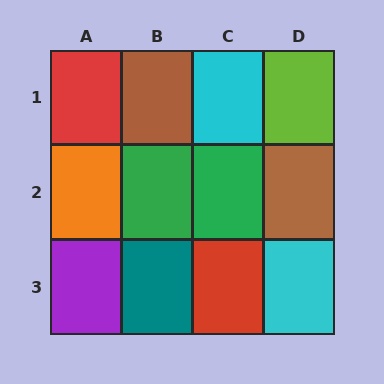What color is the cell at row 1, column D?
Lime.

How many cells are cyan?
2 cells are cyan.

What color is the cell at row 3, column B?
Teal.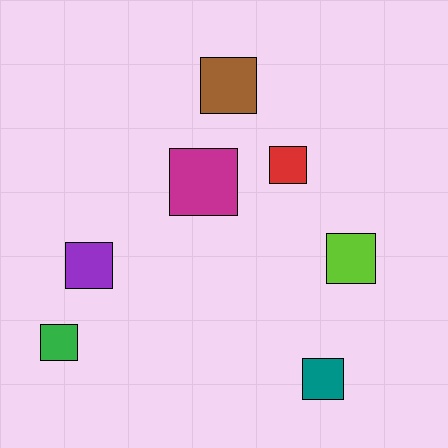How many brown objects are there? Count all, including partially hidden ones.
There is 1 brown object.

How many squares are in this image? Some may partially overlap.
There are 7 squares.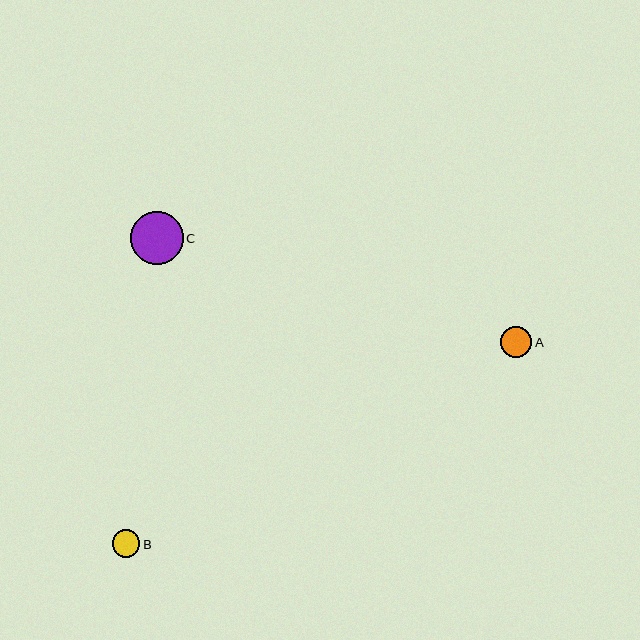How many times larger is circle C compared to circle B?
Circle C is approximately 1.9 times the size of circle B.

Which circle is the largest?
Circle C is the largest with a size of approximately 53 pixels.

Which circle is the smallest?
Circle B is the smallest with a size of approximately 27 pixels.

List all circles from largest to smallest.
From largest to smallest: C, A, B.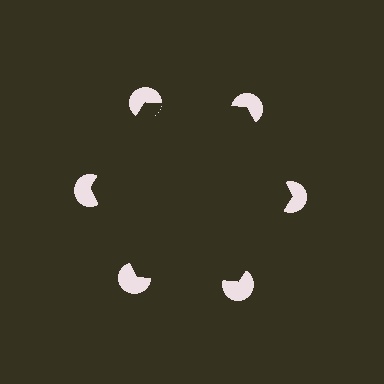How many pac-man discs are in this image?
There are 6 — one at each vertex of the illusory hexagon.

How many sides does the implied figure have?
6 sides.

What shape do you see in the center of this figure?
An illusory hexagon — its edges are inferred from the aligned wedge cuts in the pac-man discs, not physically drawn.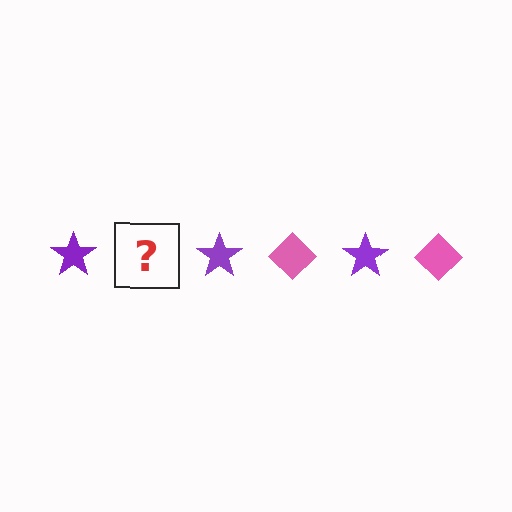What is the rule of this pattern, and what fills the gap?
The rule is that the pattern alternates between purple star and pink diamond. The gap should be filled with a pink diamond.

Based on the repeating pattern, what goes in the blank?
The blank should be a pink diamond.